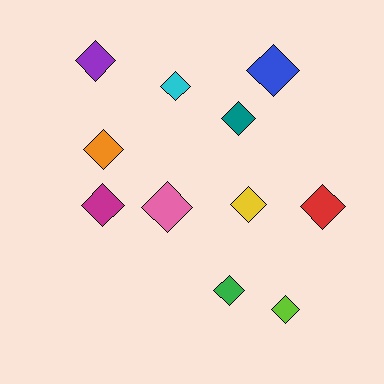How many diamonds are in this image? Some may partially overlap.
There are 11 diamonds.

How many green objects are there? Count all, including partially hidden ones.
There is 1 green object.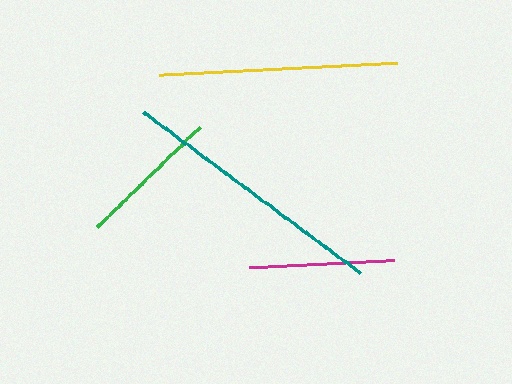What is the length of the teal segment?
The teal segment is approximately 271 pixels long.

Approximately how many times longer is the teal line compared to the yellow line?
The teal line is approximately 1.1 times the length of the yellow line.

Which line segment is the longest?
The teal line is the longest at approximately 271 pixels.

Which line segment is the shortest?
The green line is the shortest at approximately 143 pixels.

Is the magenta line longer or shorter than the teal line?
The teal line is longer than the magenta line.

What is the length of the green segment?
The green segment is approximately 143 pixels long.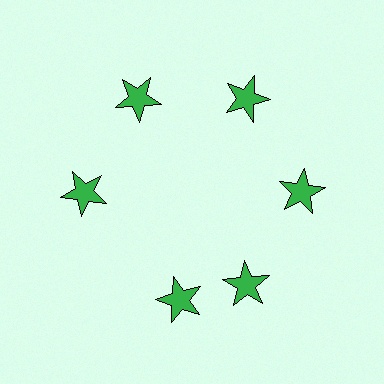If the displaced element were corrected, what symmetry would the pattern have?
It would have 6-fold rotational symmetry — the pattern would map onto itself every 60 degrees.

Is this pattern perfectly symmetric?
No. The 6 green stars are arranged in a ring, but one element near the 7 o'clock position is rotated out of alignment along the ring, breaking the 6-fold rotational symmetry.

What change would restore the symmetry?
The symmetry would be restored by rotating it back into even spacing with its neighbors so that all 6 stars sit at equal angles and equal distance from the center.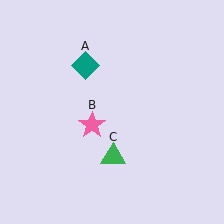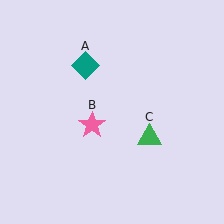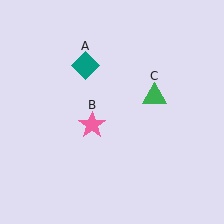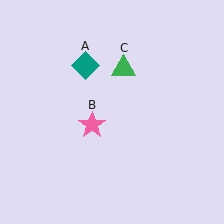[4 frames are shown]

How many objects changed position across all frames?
1 object changed position: green triangle (object C).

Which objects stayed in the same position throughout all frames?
Teal diamond (object A) and pink star (object B) remained stationary.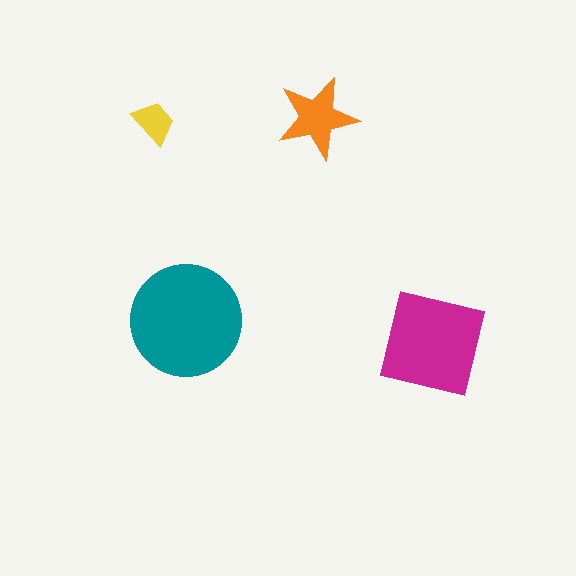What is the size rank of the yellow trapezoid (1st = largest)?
4th.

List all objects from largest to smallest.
The teal circle, the magenta square, the orange star, the yellow trapezoid.